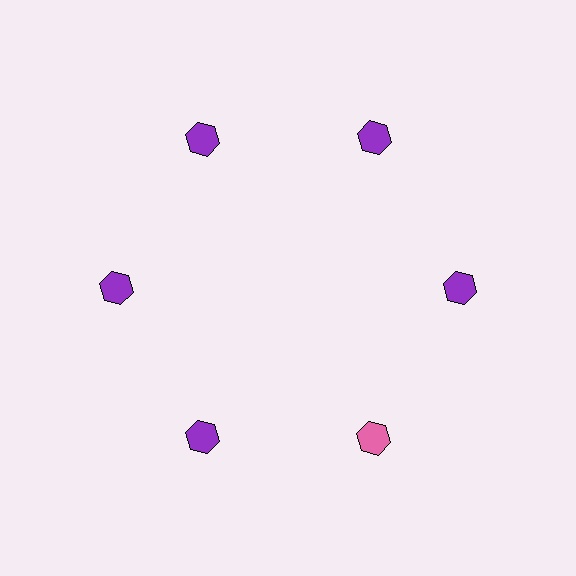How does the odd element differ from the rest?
It has a different color: pink instead of purple.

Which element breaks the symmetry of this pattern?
The pink hexagon at roughly the 5 o'clock position breaks the symmetry. All other shapes are purple hexagons.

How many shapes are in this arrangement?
There are 6 shapes arranged in a ring pattern.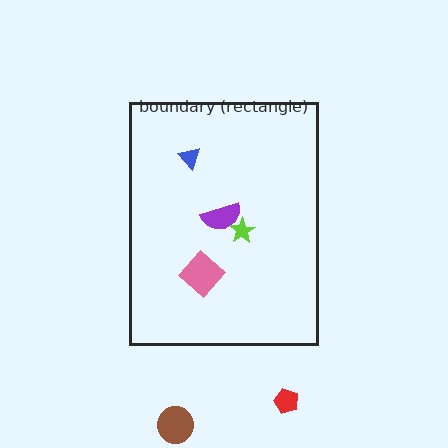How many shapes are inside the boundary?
4 inside, 2 outside.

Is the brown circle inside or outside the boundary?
Outside.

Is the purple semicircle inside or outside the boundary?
Inside.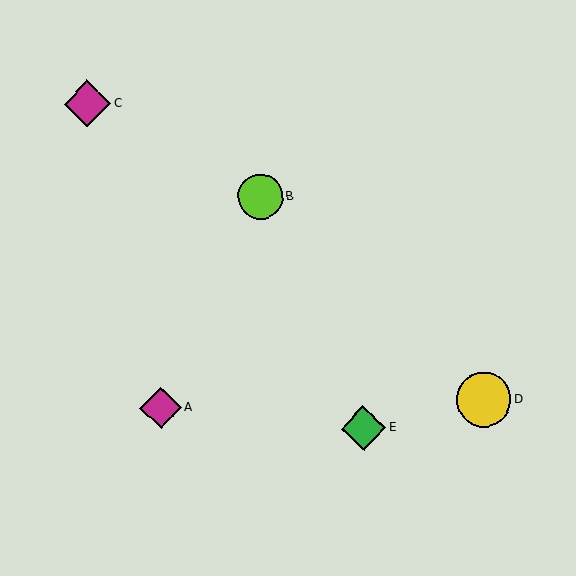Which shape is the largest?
The yellow circle (labeled D) is the largest.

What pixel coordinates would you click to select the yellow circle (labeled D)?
Click at (484, 400) to select the yellow circle D.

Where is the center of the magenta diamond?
The center of the magenta diamond is at (87, 103).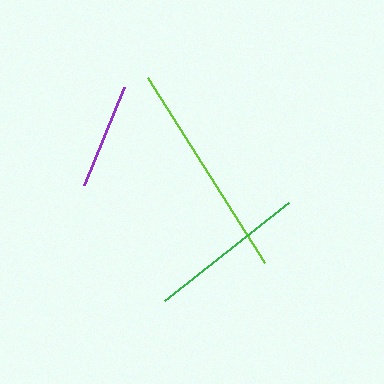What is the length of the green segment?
The green segment is approximately 158 pixels long.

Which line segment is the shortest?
The purple line is the shortest at approximately 106 pixels.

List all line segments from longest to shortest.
From longest to shortest: lime, green, purple.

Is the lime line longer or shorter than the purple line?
The lime line is longer than the purple line.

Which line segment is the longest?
The lime line is the longest at approximately 218 pixels.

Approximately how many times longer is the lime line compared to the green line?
The lime line is approximately 1.4 times the length of the green line.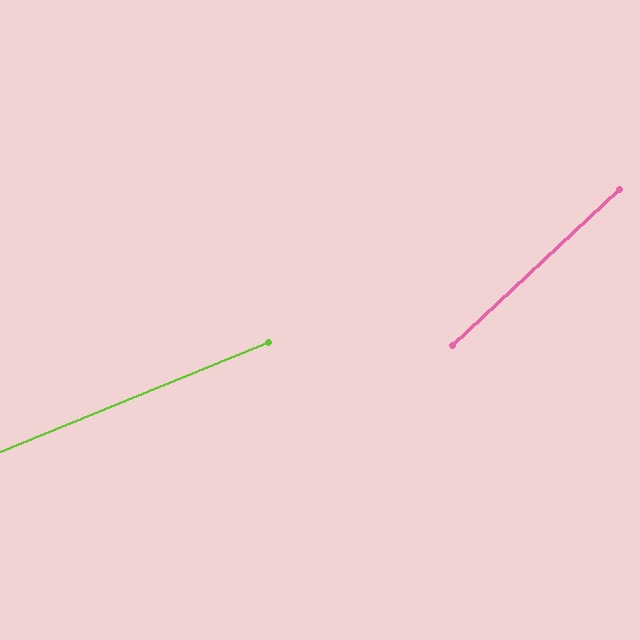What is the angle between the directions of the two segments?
Approximately 21 degrees.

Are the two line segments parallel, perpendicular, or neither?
Neither parallel nor perpendicular — they differ by about 21°.